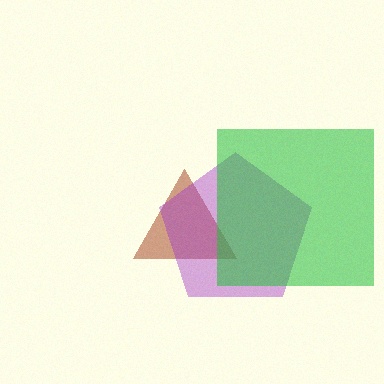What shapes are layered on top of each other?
The layered shapes are: a brown triangle, a purple pentagon, a green square.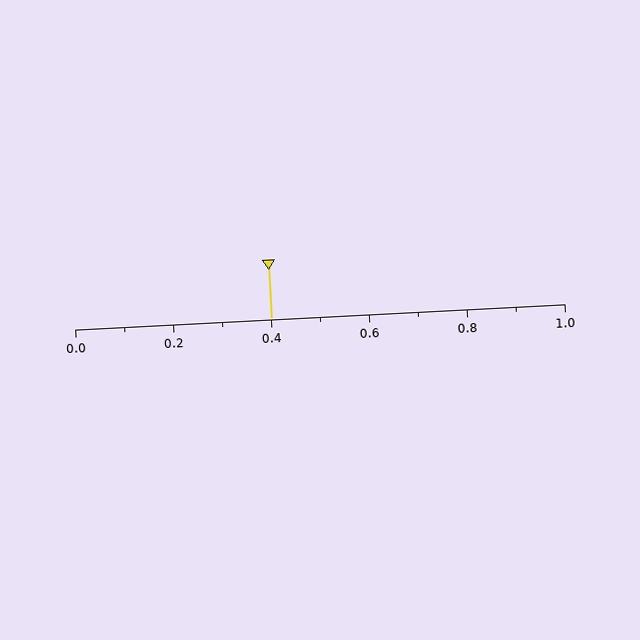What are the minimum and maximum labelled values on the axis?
The axis runs from 0.0 to 1.0.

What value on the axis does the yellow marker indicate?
The marker indicates approximately 0.4.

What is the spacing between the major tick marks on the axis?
The major ticks are spaced 0.2 apart.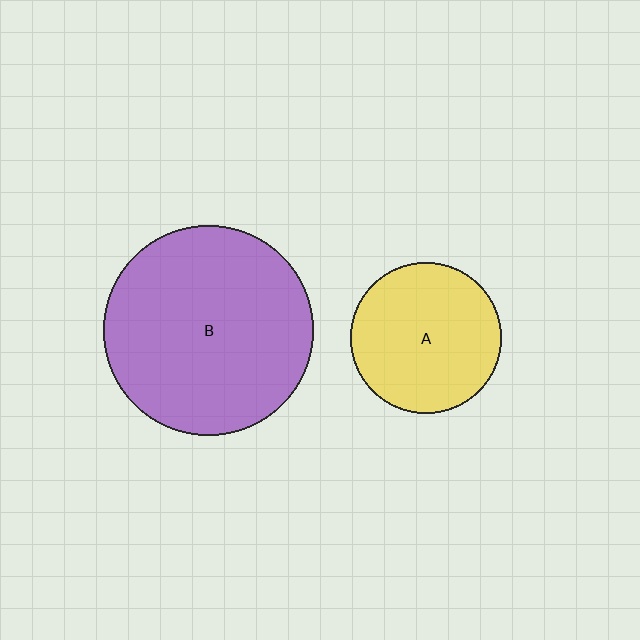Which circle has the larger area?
Circle B (purple).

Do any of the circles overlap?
No, none of the circles overlap.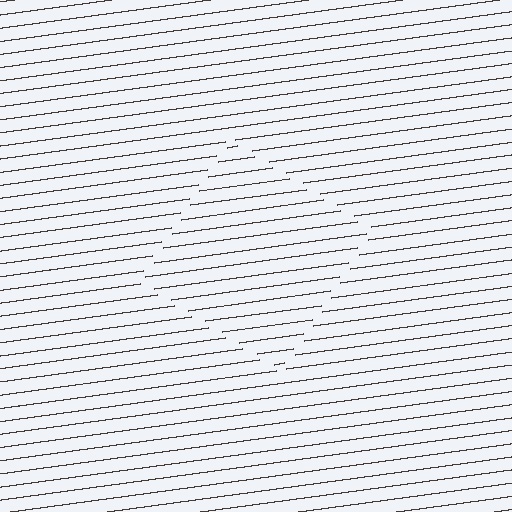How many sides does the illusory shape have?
4 sides — the line-ends trace a square.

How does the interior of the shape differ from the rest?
The interior of the shape contains the same grating, shifted by half a period — the contour is defined by the phase discontinuity where line-ends from the inner and outer gratings abut.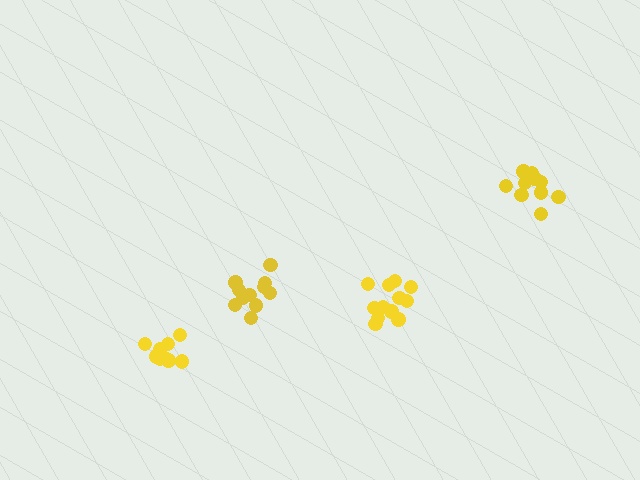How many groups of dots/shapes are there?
There are 4 groups.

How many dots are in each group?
Group 1: 10 dots, Group 2: 12 dots, Group 3: 12 dots, Group 4: 10 dots (44 total).